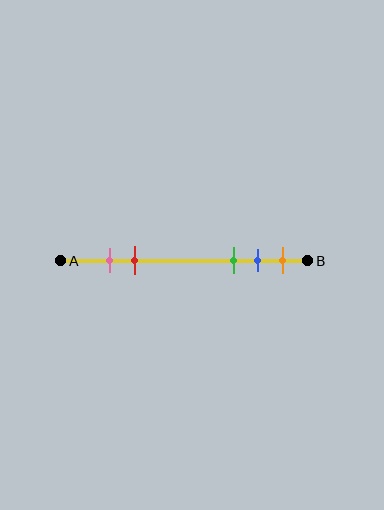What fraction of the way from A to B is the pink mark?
The pink mark is approximately 20% (0.2) of the way from A to B.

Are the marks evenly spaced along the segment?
No, the marks are not evenly spaced.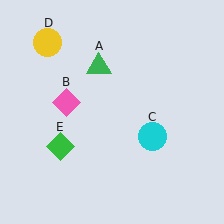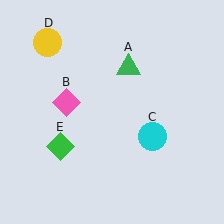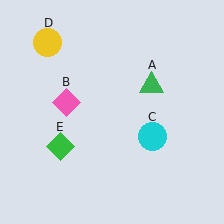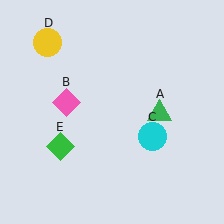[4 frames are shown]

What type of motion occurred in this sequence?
The green triangle (object A) rotated clockwise around the center of the scene.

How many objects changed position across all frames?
1 object changed position: green triangle (object A).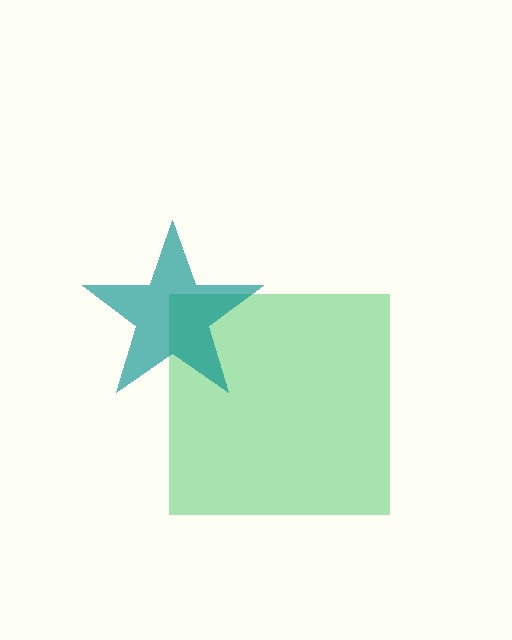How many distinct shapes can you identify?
There are 2 distinct shapes: a green square, a teal star.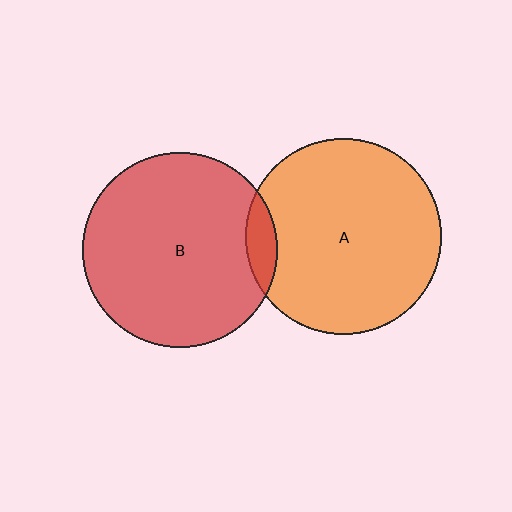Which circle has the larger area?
Circle A (orange).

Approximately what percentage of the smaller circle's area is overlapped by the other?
Approximately 5%.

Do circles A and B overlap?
Yes.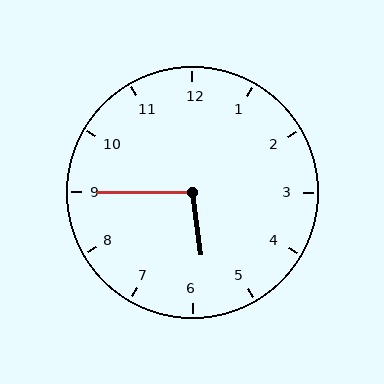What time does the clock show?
5:45.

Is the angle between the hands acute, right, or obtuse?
It is obtuse.